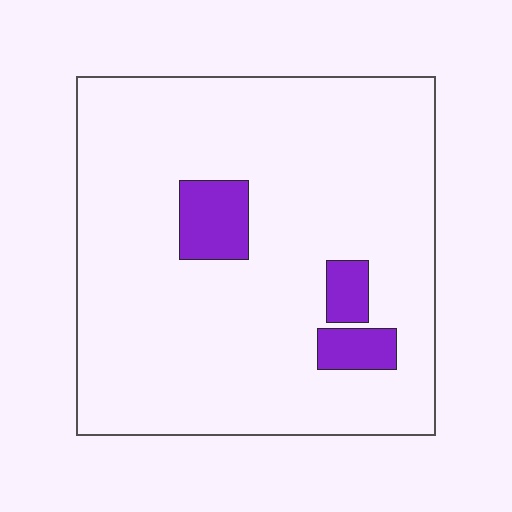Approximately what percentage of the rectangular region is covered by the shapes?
Approximately 10%.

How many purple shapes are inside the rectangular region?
3.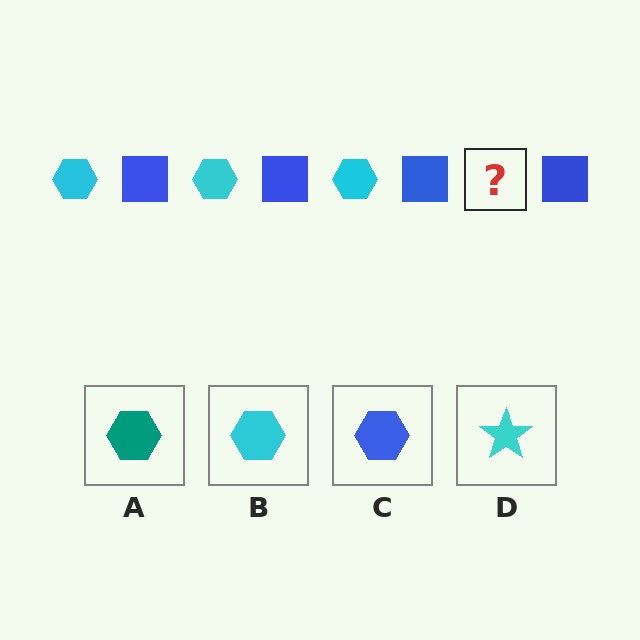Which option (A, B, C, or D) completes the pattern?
B.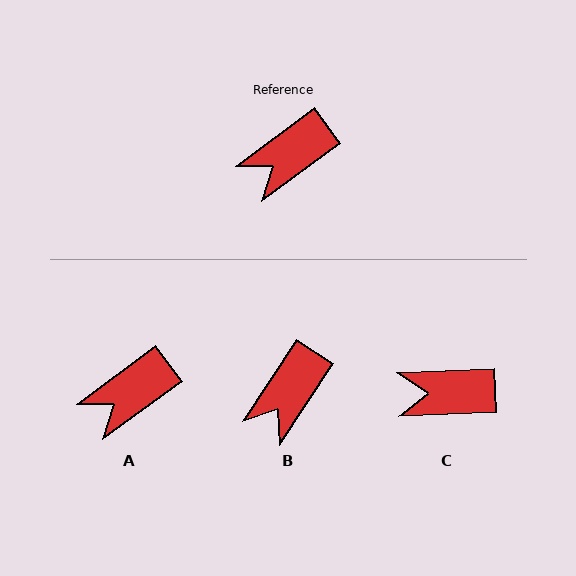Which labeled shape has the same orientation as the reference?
A.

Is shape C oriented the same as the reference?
No, it is off by about 34 degrees.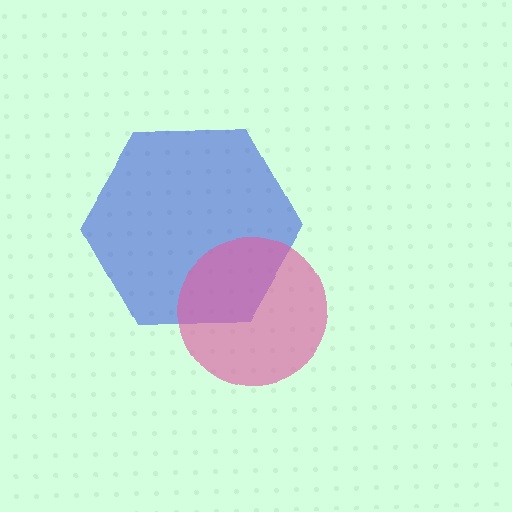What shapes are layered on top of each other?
The layered shapes are: a blue hexagon, a pink circle.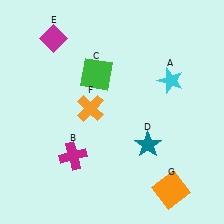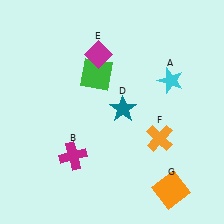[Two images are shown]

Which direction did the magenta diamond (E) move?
The magenta diamond (E) moved right.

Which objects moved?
The objects that moved are: the teal star (D), the magenta diamond (E), the orange cross (F).